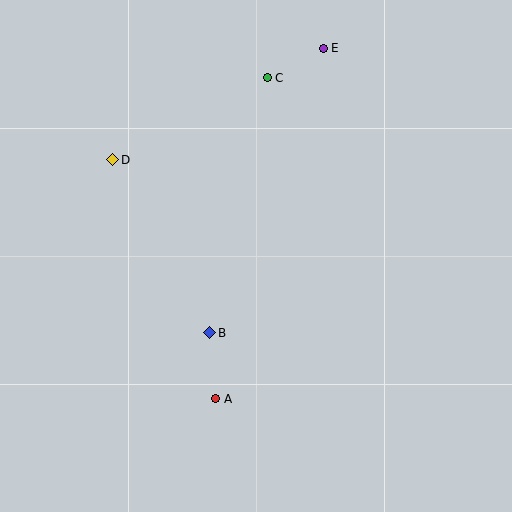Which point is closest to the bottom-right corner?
Point A is closest to the bottom-right corner.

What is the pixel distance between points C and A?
The distance between C and A is 325 pixels.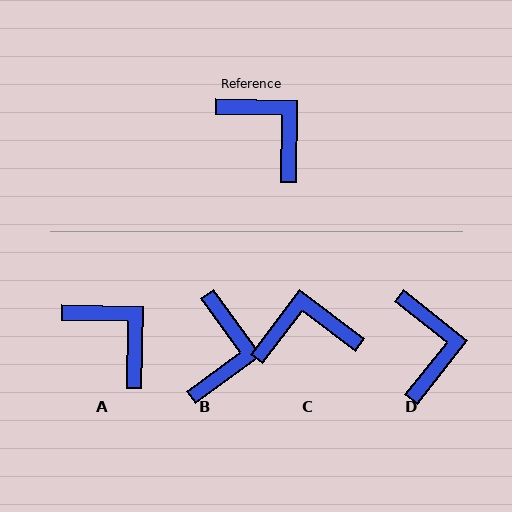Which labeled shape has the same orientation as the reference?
A.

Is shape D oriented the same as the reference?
No, it is off by about 37 degrees.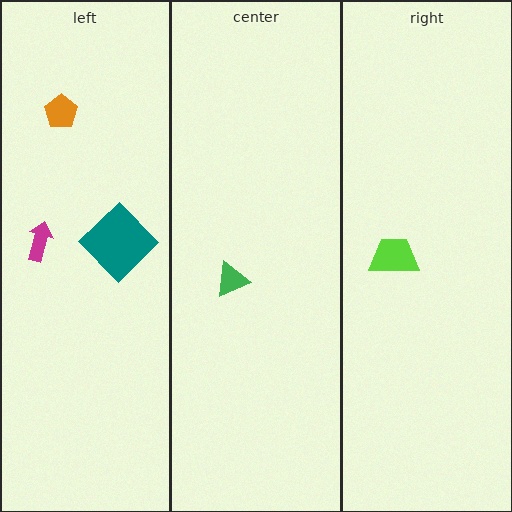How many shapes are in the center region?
1.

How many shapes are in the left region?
3.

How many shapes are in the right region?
1.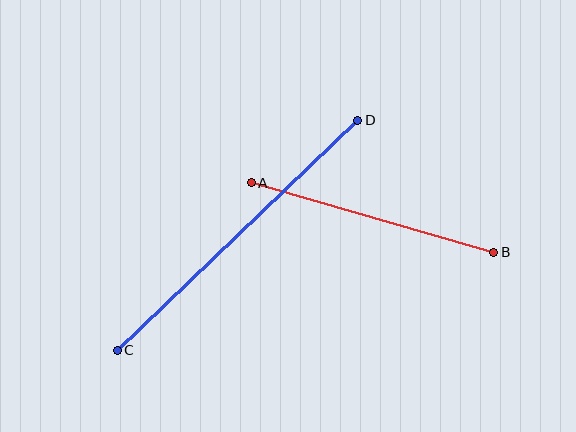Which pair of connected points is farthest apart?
Points C and D are farthest apart.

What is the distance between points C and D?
The distance is approximately 333 pixels.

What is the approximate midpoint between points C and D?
The midpoint is at approximately (237, 235) pixels.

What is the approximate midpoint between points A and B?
The midpoint is at approximately (373, 218) pixels.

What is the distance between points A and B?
The distance is approximately 252 pixels.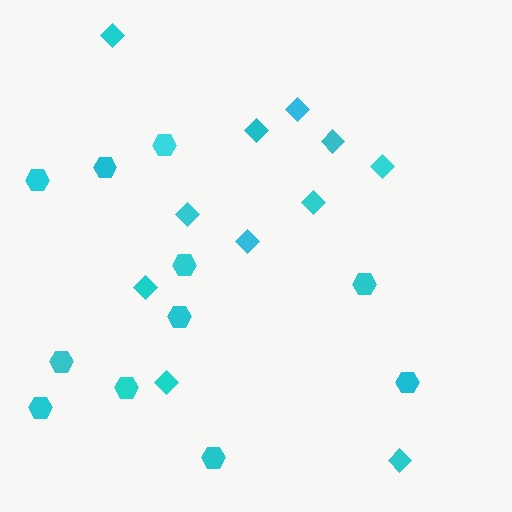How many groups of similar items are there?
There are 2 groups: one group of diamonds (11) and one group of hexagons (11).